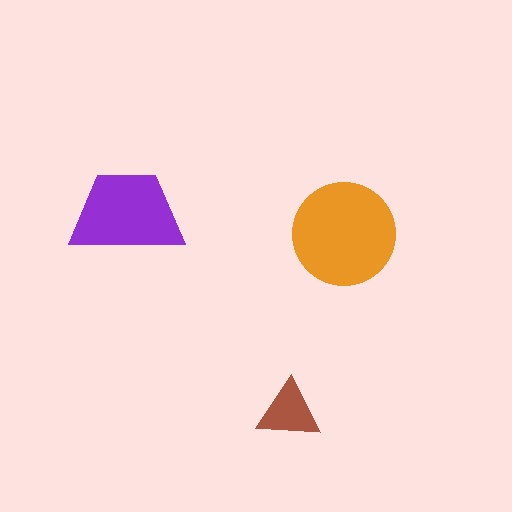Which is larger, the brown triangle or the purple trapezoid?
The purple trapezoid.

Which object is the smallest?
The brown triangle.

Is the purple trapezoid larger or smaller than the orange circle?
Smaller.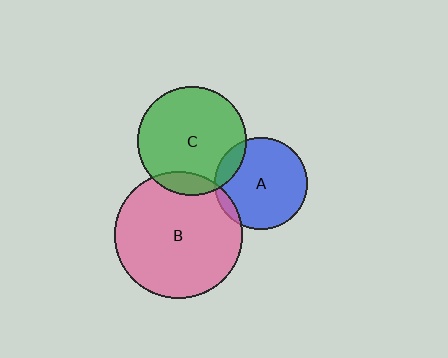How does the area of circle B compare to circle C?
Approximately 1.4 times.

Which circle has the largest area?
Circle B (pink).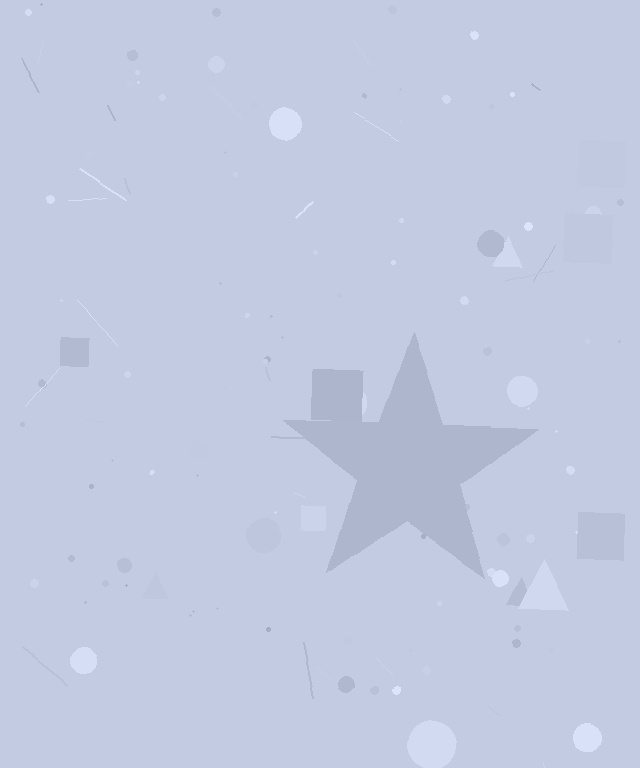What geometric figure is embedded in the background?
A star is embedded in the background.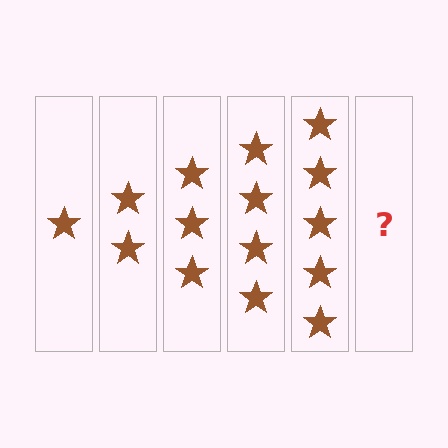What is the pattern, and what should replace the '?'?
The pattern is that each step adds one more star. The '?' should be 6 stars.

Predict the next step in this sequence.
The next step is 6 stars.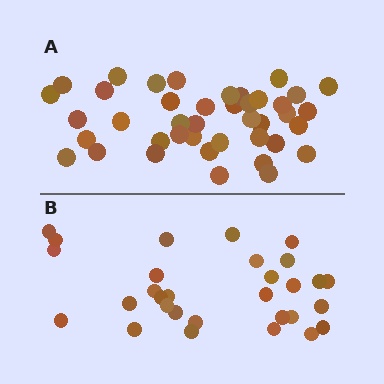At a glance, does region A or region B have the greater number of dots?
Region A (the top region) has more dots.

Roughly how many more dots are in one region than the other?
Region A has roughly 12 or so more dots than region B.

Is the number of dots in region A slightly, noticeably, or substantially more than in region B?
Region A has noticeably more, but not dramatically so. The ratio is roughly 1.4 to 1.